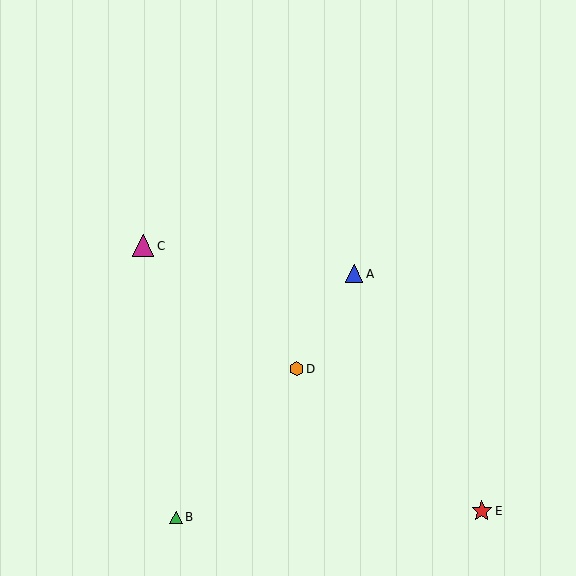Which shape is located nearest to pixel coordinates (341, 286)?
The blue triangle (labeled A) at (354, 274) is nearest to that location.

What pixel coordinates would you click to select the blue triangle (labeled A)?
Click at (354, 274) to select the blue triangle A.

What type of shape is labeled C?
Shape C is a magenta triangle.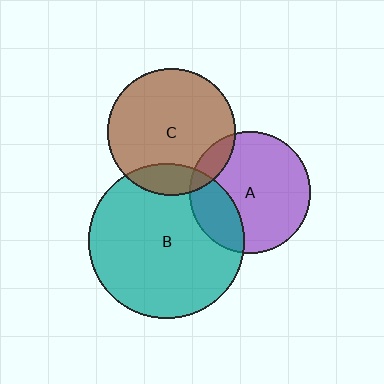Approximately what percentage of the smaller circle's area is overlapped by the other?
Approximately 25%.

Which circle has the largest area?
Circle B (teal).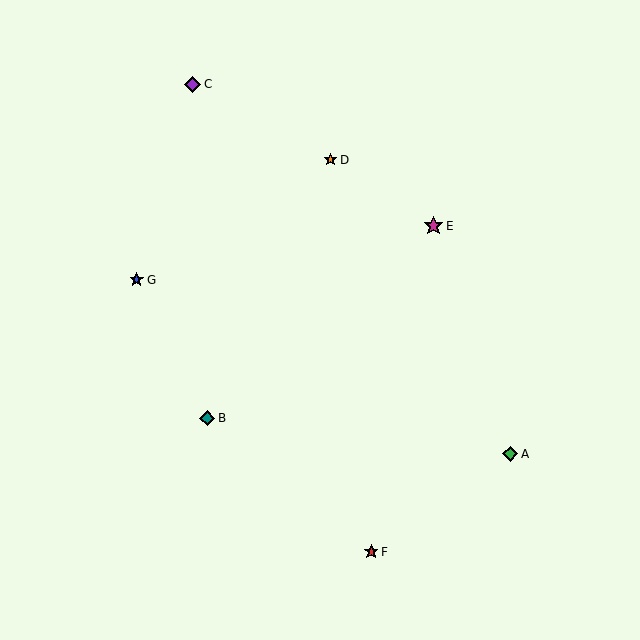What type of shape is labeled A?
Shape A is a green diamond.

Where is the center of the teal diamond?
The center of the teal diamond is at (207, 418).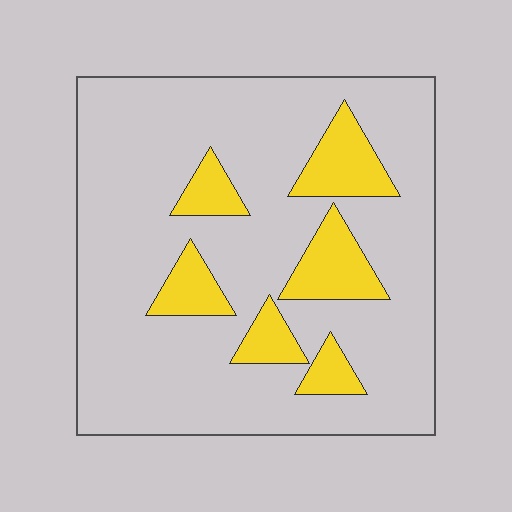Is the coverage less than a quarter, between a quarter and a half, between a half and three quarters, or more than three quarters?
Less than a quarter.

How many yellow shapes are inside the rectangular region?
6.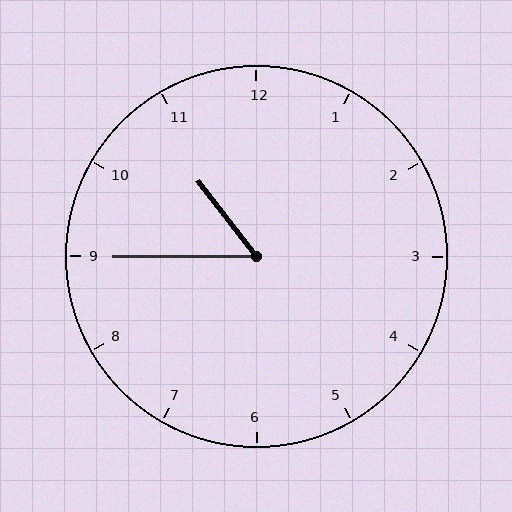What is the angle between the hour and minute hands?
Approximately 52 degrees.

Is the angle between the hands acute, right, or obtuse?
It is acute.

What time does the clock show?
10:45.